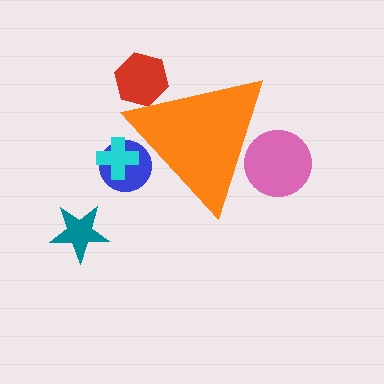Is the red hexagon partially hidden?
Yes, the red hexagon is partially hidden behind the orange triangle.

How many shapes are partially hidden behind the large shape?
4 shapes are partially hidden.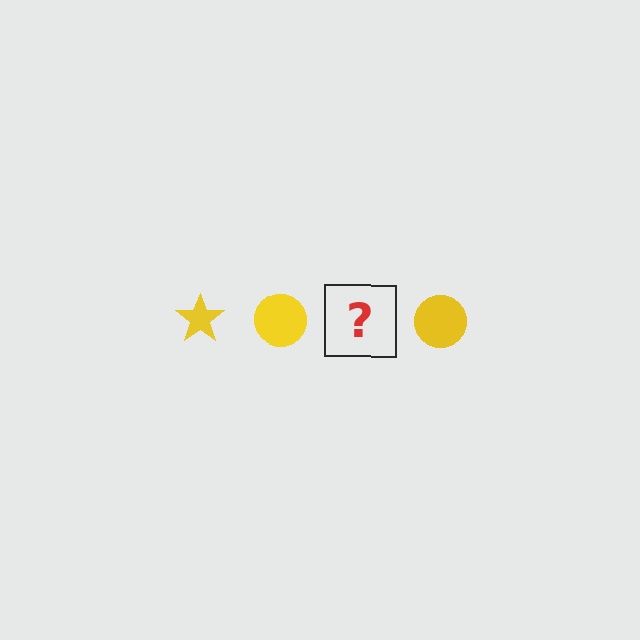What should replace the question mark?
The question mark should be replaced with a yellow star.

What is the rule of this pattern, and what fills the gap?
The rule is that the pattern cycles through star, circle shapes in yellow. The gap should be filled with a yellow star.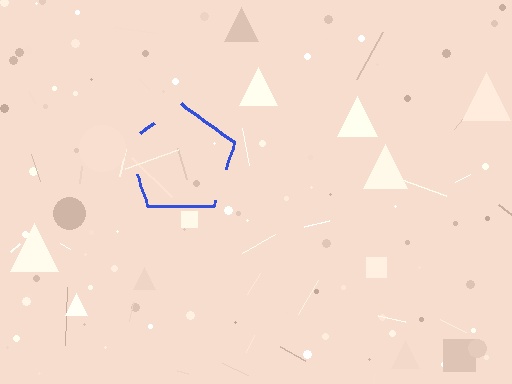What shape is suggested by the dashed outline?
The dashed outline suggests a pentagon.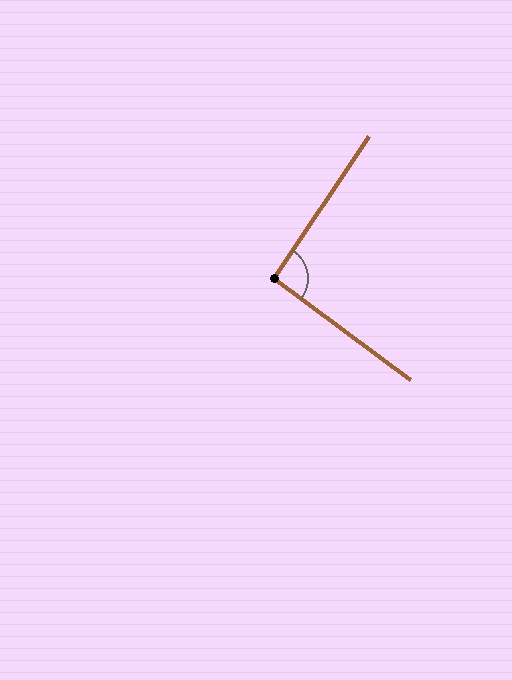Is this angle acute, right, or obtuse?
It is approximately a right angle.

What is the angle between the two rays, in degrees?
Approximately 93 degrees.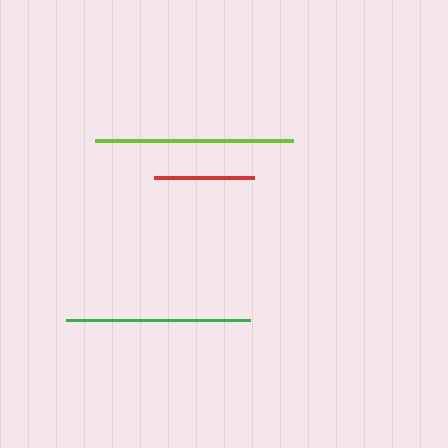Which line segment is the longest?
The lime line is the longest at approximately 198 pixels.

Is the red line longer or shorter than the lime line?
The lime line is longer than the red line.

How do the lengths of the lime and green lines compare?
The lime and green lines are approximately the same length.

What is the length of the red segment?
The red segment is approximately 100 pixels long.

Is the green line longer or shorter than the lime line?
The lime line is longer than the green line.